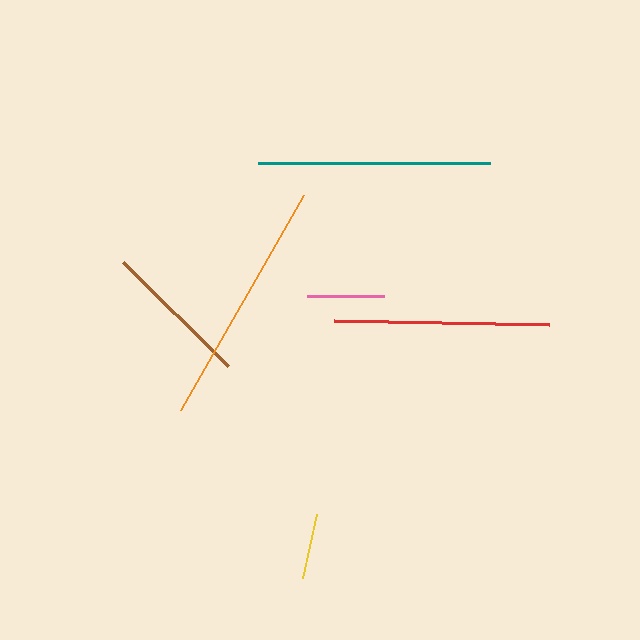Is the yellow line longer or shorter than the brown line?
The brown line is longer than the yellow line.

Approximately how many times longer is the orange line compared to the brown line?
The orange line is approximately 1.7 times the length of the brown line.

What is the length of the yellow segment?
The yellow segment is approximately 65 pixels long.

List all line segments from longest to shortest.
From longest to shortest: orange, teal, red, brown, pink, yellow.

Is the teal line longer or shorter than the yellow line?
The teal line is longer than the yellow line.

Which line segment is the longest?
The orange line is the longest at approximately 248 pixels.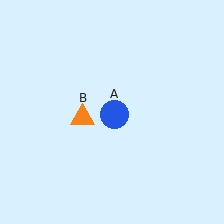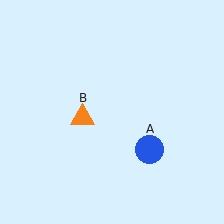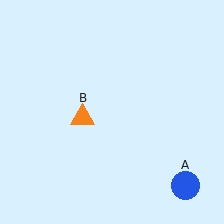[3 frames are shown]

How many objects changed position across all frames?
1 object changed position: blue circle (object A).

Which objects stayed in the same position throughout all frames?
Orange triangle (object B) remained stationary.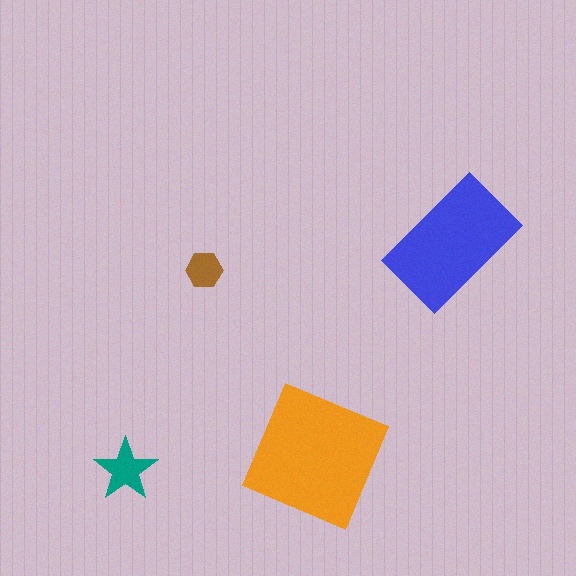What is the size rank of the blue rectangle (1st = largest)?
2nd.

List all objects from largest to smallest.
The orange square, the blue rectangle, the teal star, the brown hexagon.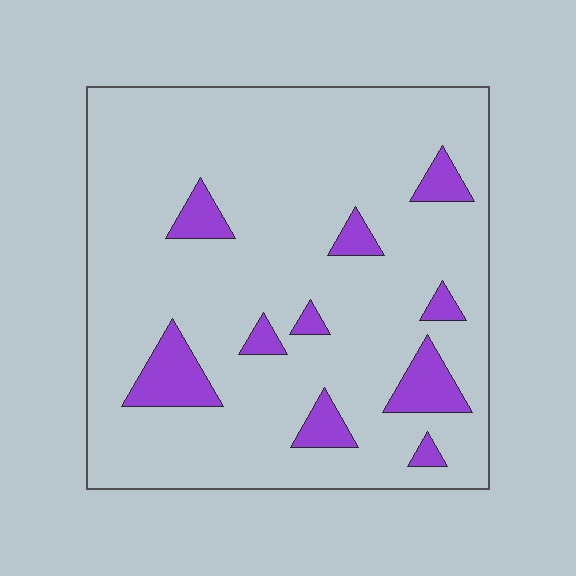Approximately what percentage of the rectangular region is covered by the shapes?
Approximately 10%.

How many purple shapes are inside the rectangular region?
10.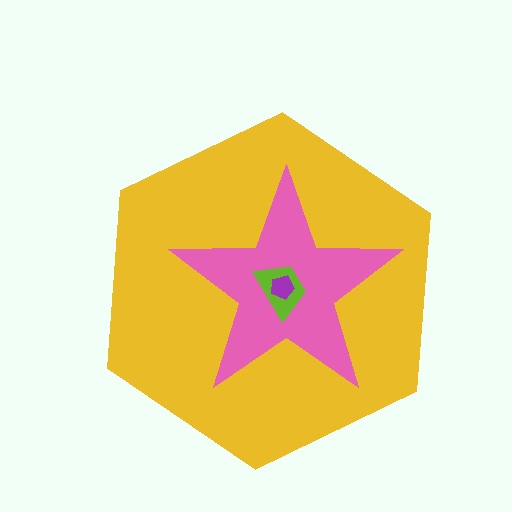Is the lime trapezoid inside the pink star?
Yes.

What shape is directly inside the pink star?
The lime trapezoid.